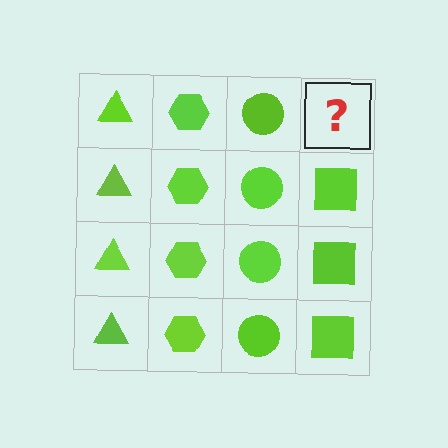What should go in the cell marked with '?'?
The missing cell should contain a lime square.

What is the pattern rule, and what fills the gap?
The rule is that each column has a consistent shape. The gap should be filled with a lime square.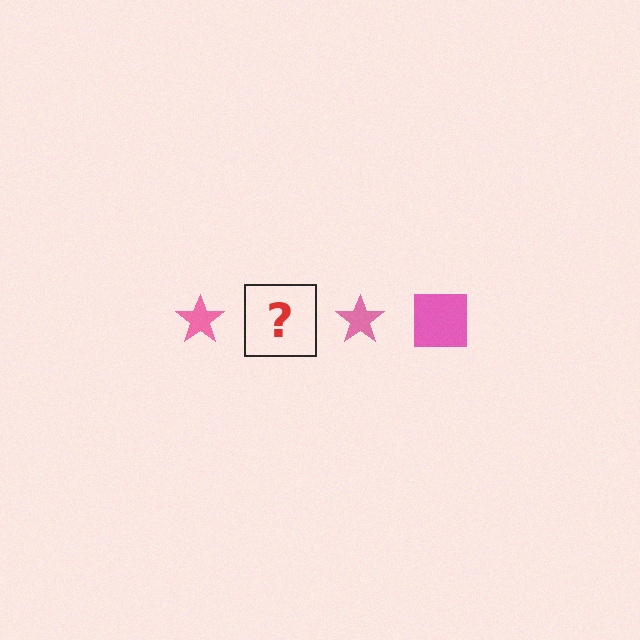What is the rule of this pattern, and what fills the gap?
The rule is that the pattern cycles through star, square shapes in pink. The gap should be filled with a pink square.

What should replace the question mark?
The question mark should be replaced with a pink square.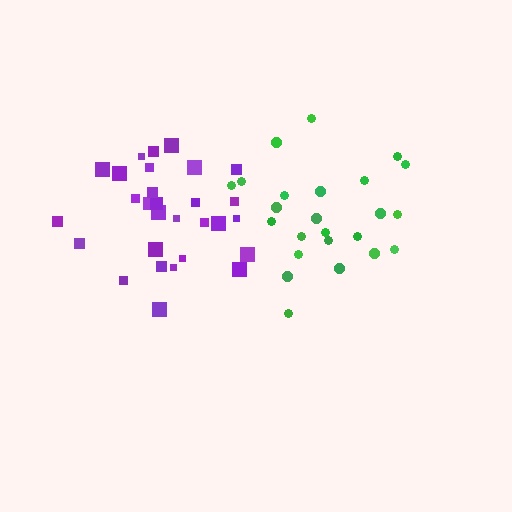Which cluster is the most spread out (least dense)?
Green.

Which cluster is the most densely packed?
Purple.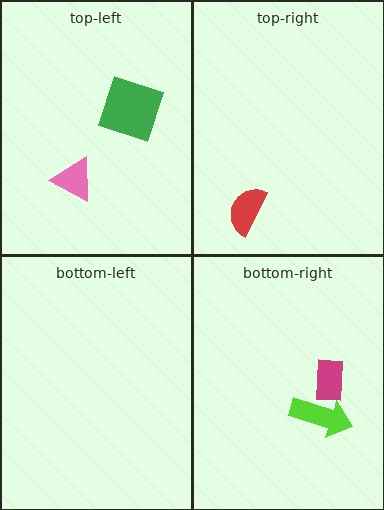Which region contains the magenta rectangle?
The bottom-right region.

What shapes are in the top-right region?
The red semicircle.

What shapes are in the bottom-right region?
The magenta rectangle, the lime arrow.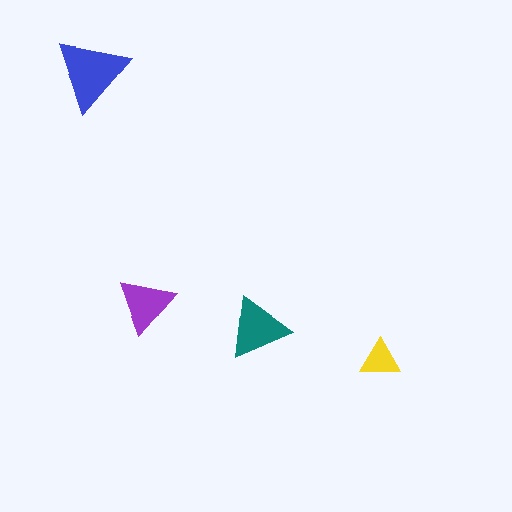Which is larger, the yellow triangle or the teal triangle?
The teal one.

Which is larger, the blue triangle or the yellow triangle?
The blue one.